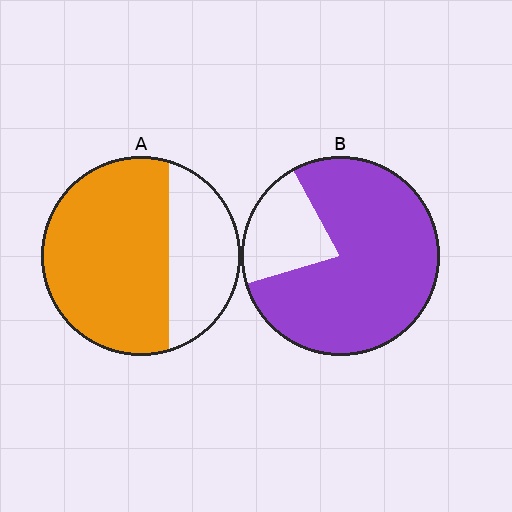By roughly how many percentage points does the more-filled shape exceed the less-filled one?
By roughly 10 percentage points (B over A).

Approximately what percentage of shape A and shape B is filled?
A is approximately 70% and B is approximately 80%.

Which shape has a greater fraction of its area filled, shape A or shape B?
Shape B.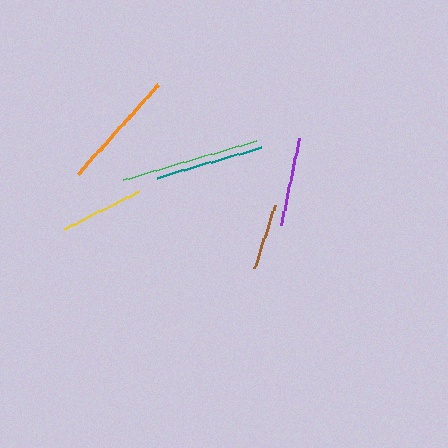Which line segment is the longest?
The green line is the longest at approximately 139 pixels.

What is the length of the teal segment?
The teal segment is approximately 108 pixels long.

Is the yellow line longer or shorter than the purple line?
The purple line is longer than the yellow line.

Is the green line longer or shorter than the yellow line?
The green line is longer than the yellow line.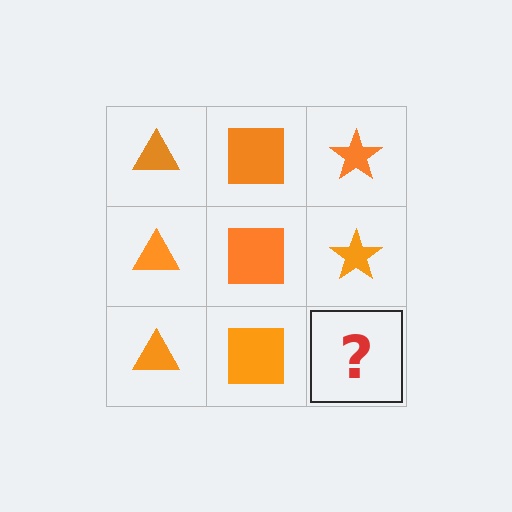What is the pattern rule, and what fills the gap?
The rule is that each column has a consistent shape. The gap should be filled with an orange star.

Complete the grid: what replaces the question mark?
The question mark should be replaced with an orange star.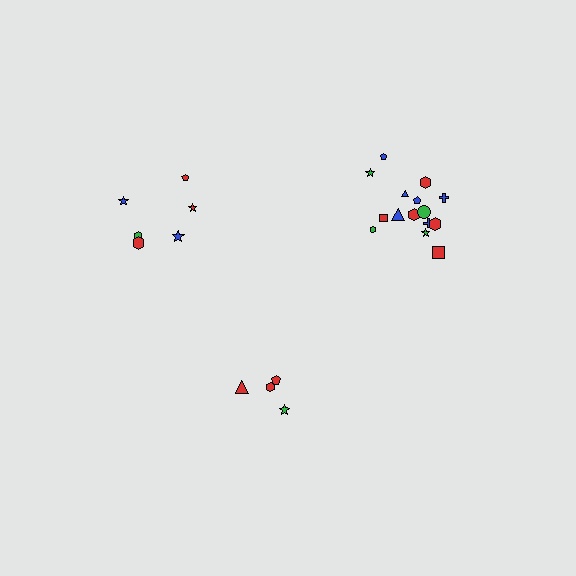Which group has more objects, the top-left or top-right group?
The top-right group.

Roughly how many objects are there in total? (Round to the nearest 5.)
Roughly 25 objects in total.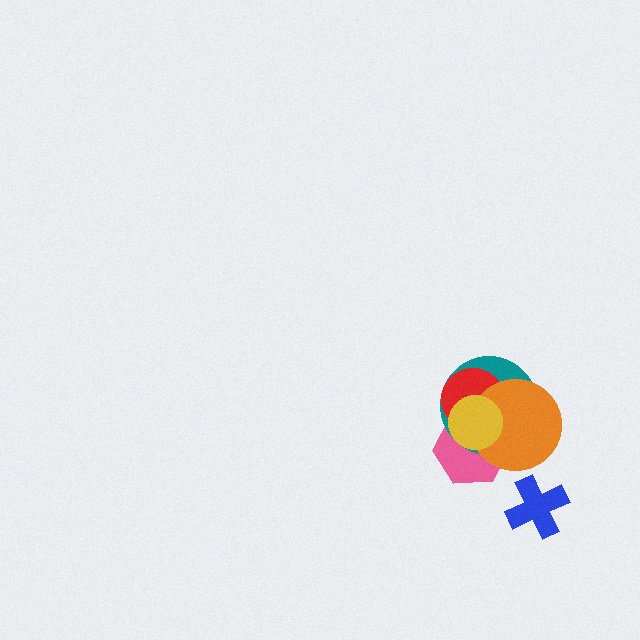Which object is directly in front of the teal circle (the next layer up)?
The red circle is directly in front of the teal circle.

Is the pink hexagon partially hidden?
Yes, it is partially covered by another shape.